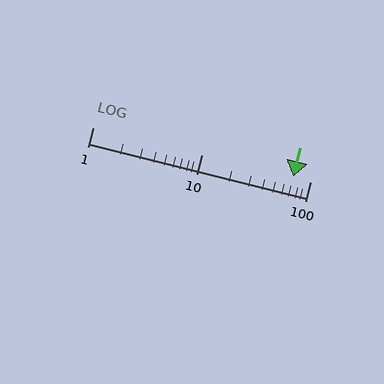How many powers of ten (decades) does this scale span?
The scale spans 2 decades, from 1 to 100.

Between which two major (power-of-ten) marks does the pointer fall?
The pointer is between 10 and 100.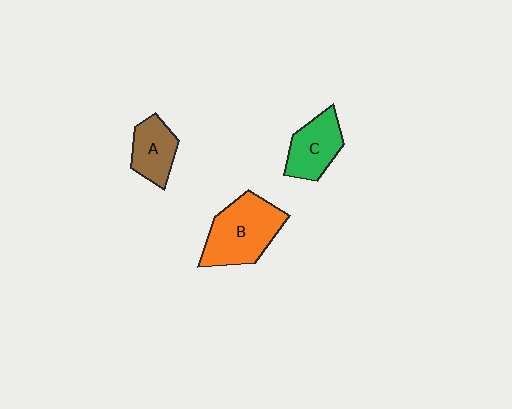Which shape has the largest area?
Shape B (orange).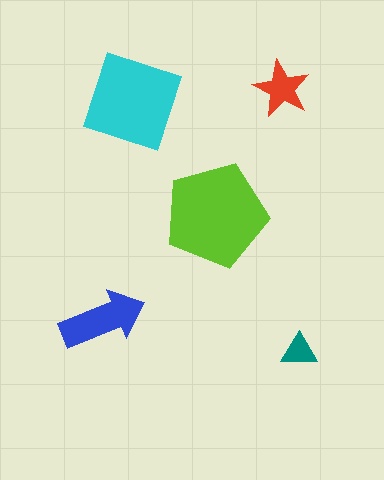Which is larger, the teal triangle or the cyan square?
The cyan square.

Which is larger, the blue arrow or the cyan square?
The cyan square.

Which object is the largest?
The lime pentagon.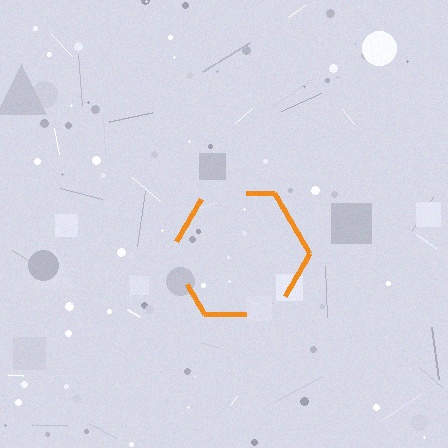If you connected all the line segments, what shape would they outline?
They would outline a hexagon.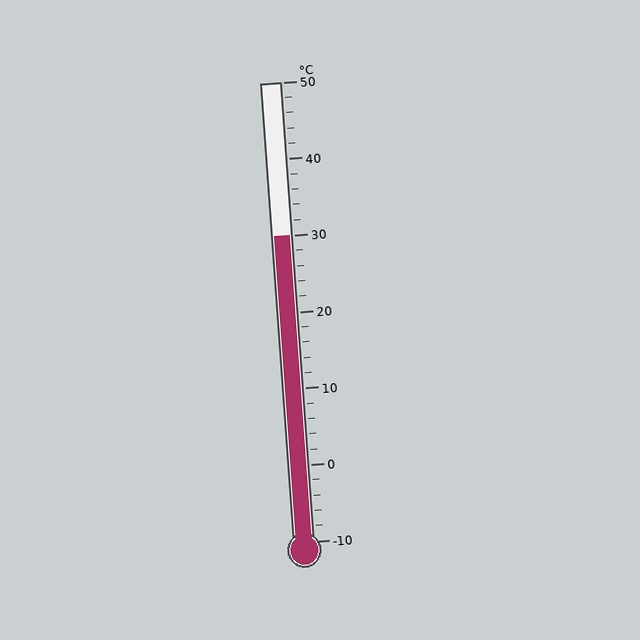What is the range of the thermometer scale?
The thermometer scale ranges from -10°C to 50°C.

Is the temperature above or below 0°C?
The temperature is above 0°C.